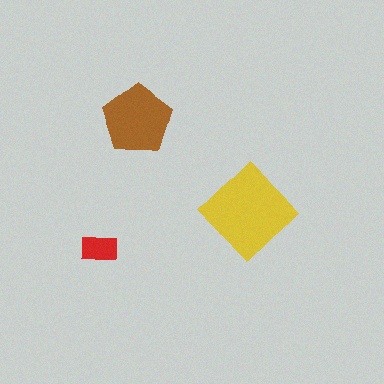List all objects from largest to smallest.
The yellow diamond, the brown pentagon, the red rectangle.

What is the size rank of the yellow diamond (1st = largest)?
1st.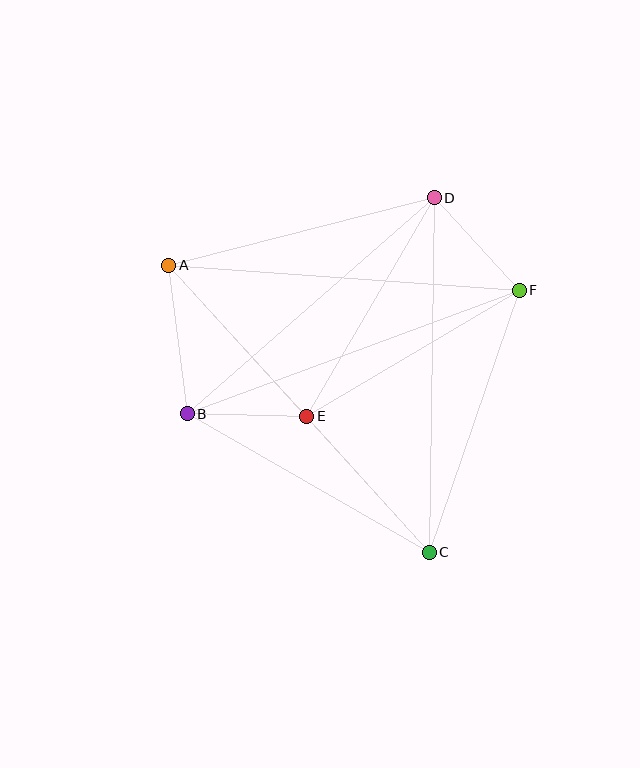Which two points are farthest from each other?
Points A and C are farthest from each other.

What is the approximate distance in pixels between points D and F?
The distance between D and F is approximately 125 pixels.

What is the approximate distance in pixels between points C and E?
The distance between C and E is approximately 183 pixels.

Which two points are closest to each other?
Points B and E are closest to each other.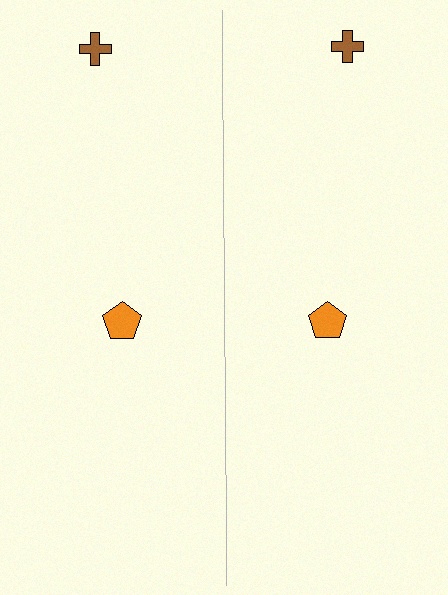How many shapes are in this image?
There are 4 shapes in this image.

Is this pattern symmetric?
Yes, this pattern has bilateral (reflection) symmetry.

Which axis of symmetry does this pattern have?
The pattern has a vertical axis of symmetry running through the center of the image.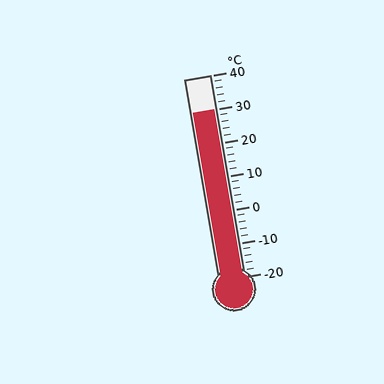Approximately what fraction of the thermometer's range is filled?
The thermometer is filled to approximately 85% of its range.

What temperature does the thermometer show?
The thermometer shows approximately 30°C.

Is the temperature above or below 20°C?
The temperature is above 20°C.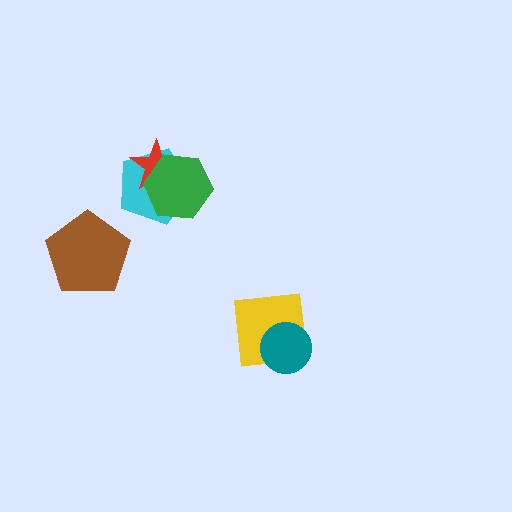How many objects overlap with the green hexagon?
2 objects overlap with the green hexagon.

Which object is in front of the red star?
The green hexagon is in front of the red star.